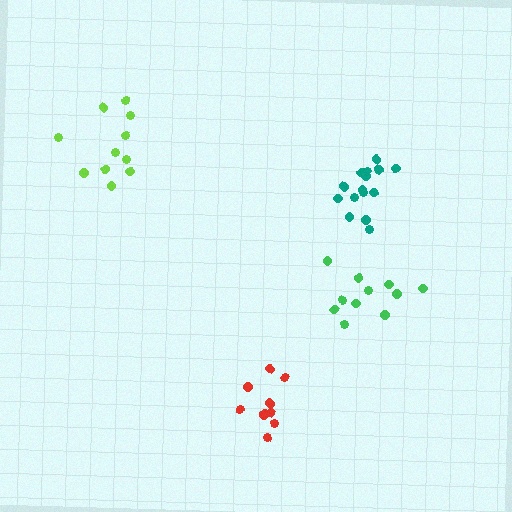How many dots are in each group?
Group 1: 15 dots, Group 2: 11 dots, Group 3: 10 dots, Group 4: 11 dots (47 total).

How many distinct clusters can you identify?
There are 4 distinct clusters.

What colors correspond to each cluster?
The clusters are colored: teal, lime, red, green.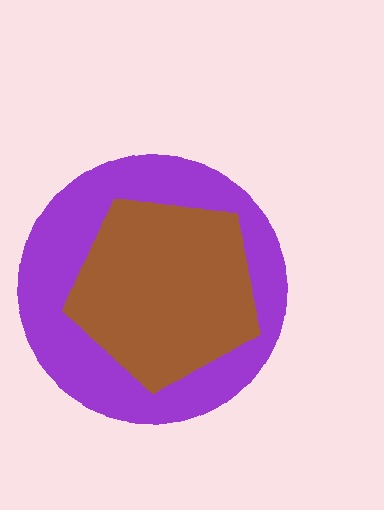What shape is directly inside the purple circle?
The brown pentagon.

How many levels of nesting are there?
2.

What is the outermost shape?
The purple circle.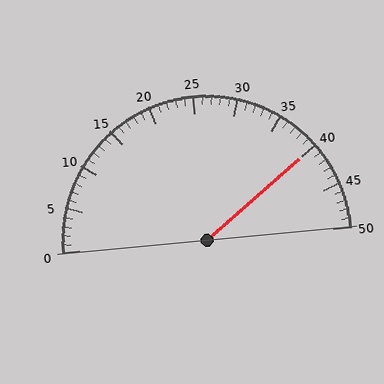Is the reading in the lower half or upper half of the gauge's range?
The reading is in the upper half of the range (0 to 50).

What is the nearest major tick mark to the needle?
The nearest major tick mark is 40.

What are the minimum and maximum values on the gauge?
The gauge ranges from 0 to 50.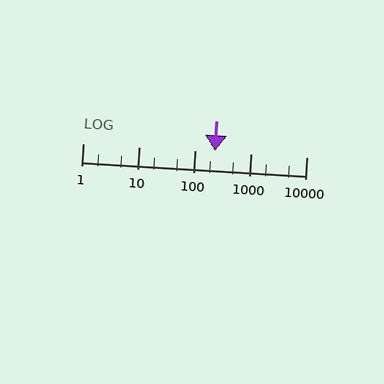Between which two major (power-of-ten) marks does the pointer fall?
The pointer is between 100 and 1000.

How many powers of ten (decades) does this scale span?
The scale spans 4 decades, from 1 to 10000.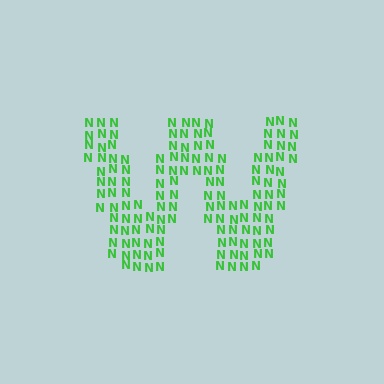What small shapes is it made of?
It is made of small letter N's.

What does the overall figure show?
The overall figure shows the letter W.